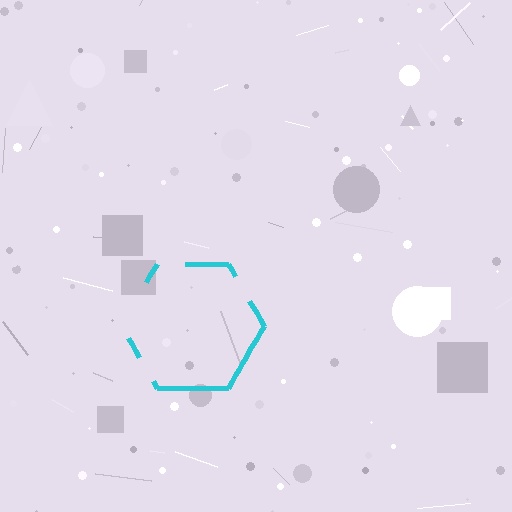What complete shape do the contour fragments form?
The contour fragments form a hexagon.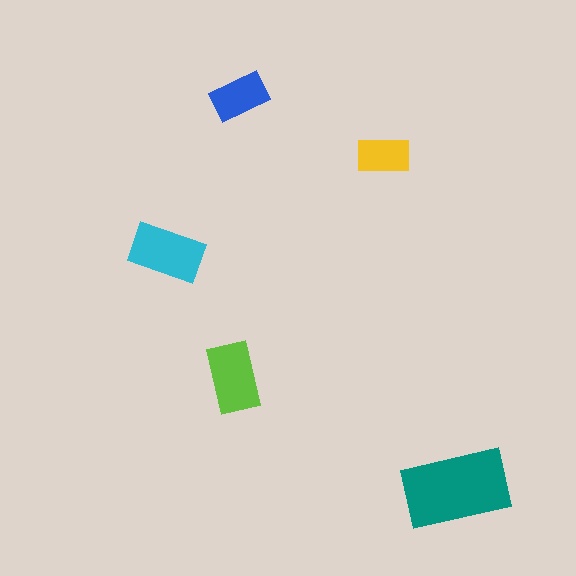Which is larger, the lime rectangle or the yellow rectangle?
The lime one.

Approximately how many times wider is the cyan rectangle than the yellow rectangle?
About 1.5 times wider.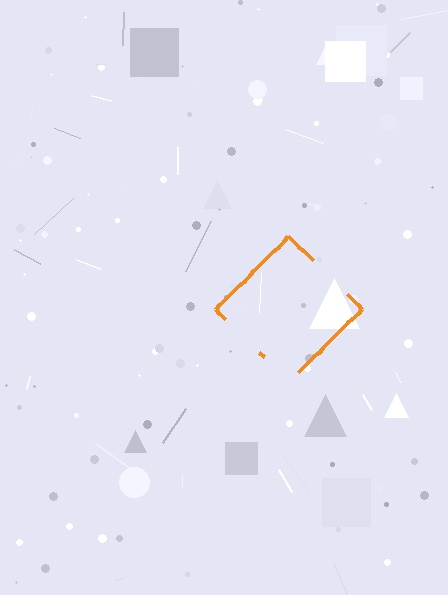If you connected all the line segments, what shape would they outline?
They would outline a diamond.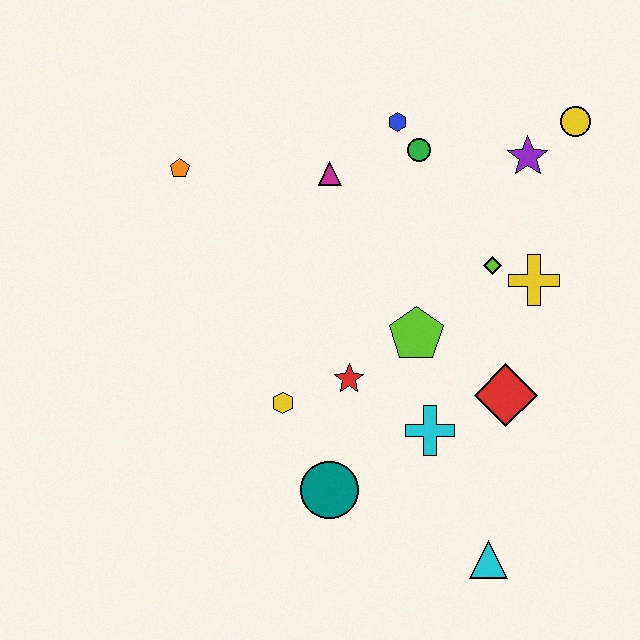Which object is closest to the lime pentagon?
The red star is closest to the lime pentagon.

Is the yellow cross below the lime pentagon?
No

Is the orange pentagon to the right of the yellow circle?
No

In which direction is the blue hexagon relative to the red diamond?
The blue hexagon is above the red diamond.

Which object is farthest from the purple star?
The cyan triangle is farthest from the purple star.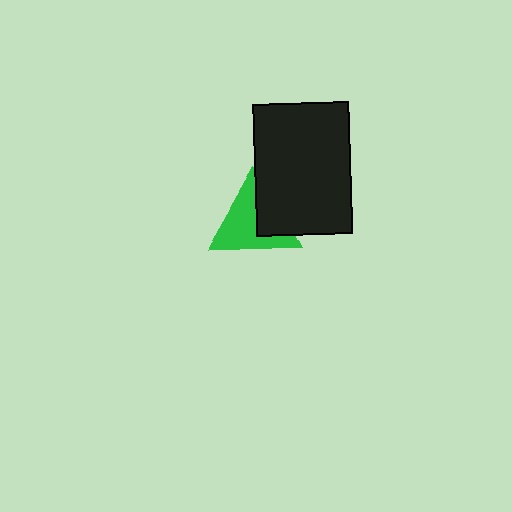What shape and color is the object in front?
The object in front is a black rectangle.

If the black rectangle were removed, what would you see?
You would see the complete green triangle.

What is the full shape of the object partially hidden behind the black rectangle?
The partially hidden object is a green triangle.